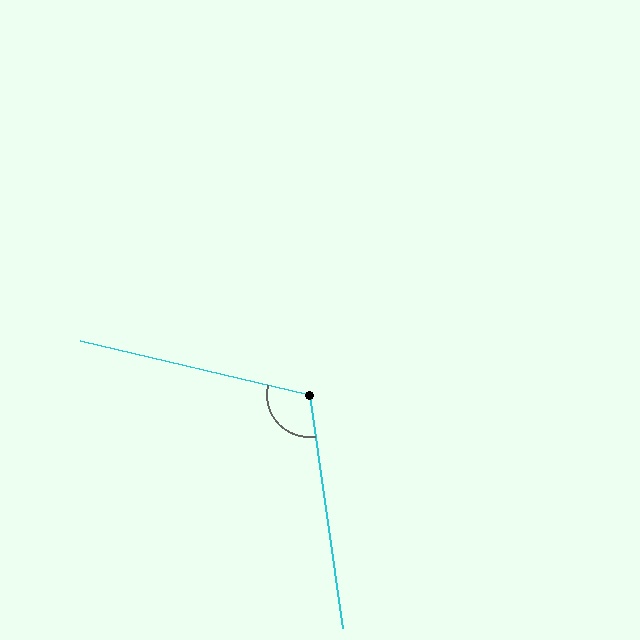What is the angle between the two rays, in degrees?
Approximately 111 degrees.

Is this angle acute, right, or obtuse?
It is obtuse.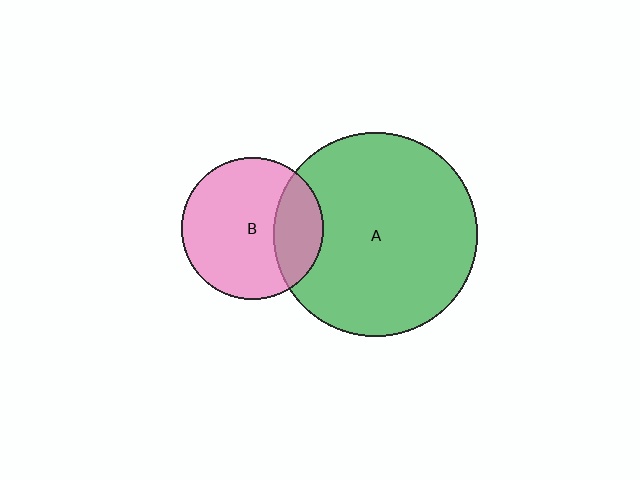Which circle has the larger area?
Circle A (green).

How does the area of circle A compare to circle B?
Approximately 2.1 times.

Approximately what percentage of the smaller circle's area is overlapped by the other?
Approximately 25%.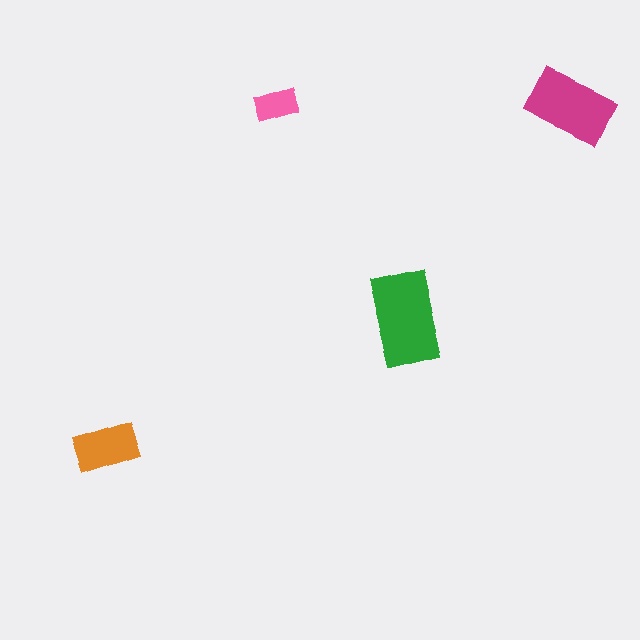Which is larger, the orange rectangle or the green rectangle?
The green one.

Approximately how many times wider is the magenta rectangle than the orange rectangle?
About 1.5 times wider.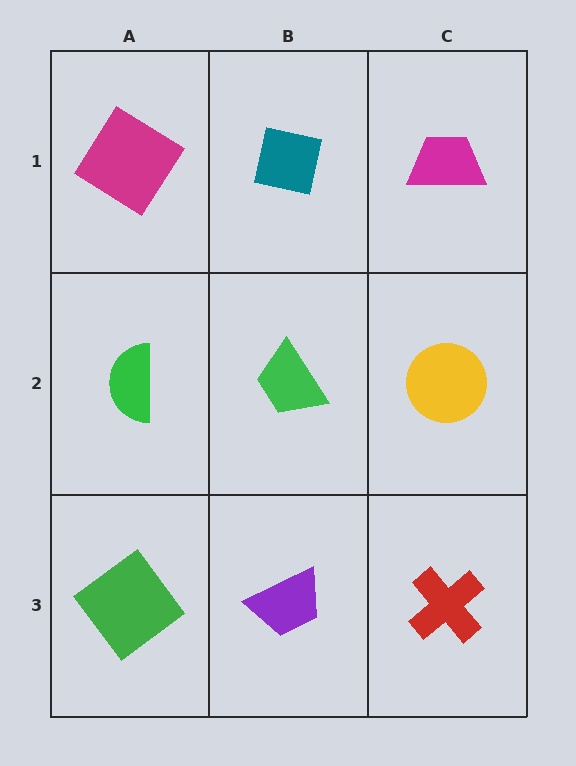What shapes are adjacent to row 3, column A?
A green semicircle (row 2, column A), a purple trapezoid (row 3, column B).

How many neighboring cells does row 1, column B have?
3.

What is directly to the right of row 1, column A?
A teal square.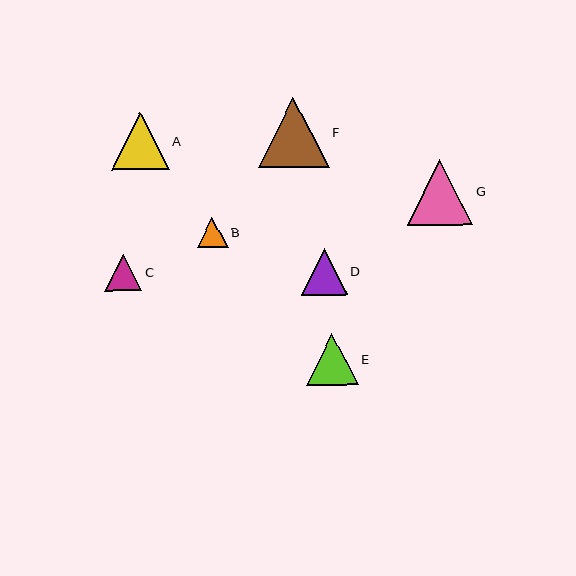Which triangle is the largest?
Triangle F is the largest with a size of approximately 70 pixels.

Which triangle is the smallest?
Triangle B is the smallest with a size of approximately 31 pixels.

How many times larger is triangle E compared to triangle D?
Triangle E is approximately 1.1 times the size of triangle D.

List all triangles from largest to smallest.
From largest to smallest: F, G, A, E, D, C, B.